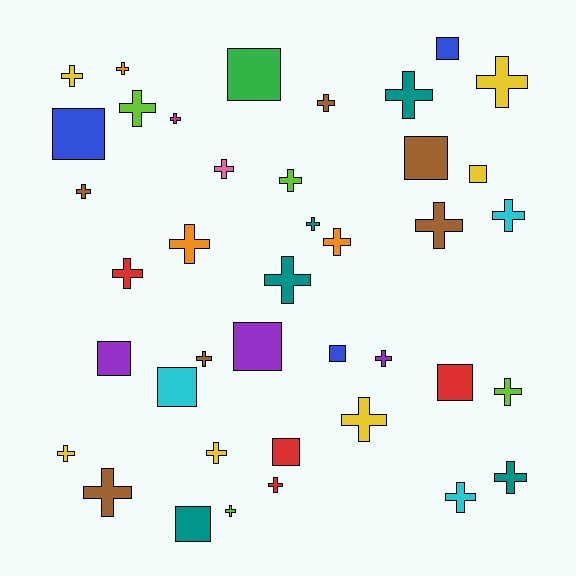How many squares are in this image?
There are 12 squares.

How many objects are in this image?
There are 40 objects.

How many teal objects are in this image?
There are 5 teal objects.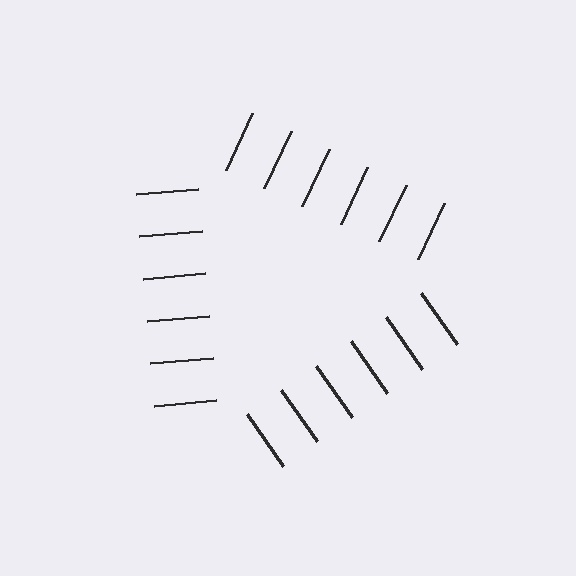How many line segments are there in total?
18 — 6 along each of the 3 edges.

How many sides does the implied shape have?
3 sides — the line-ends trace a triangle.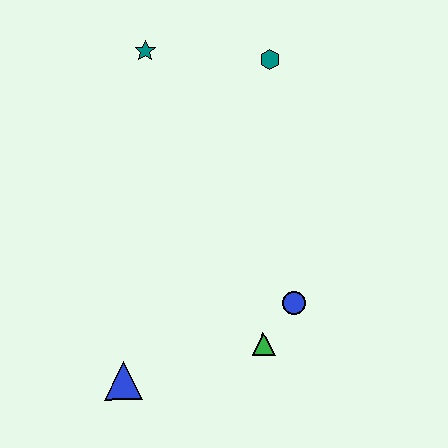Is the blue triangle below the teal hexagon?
Yes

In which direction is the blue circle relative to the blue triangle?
The blue circle is to the right of the blue triangle.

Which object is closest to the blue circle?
The green triangle is closest to the blue circle.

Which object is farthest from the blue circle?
The teal star is farthest from the blue circle.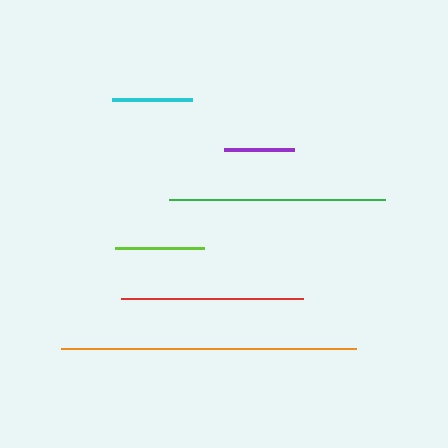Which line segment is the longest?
The orange line is the longest at approximately 295 pixels.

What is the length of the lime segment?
The lime segment is approximately 89 pixels long.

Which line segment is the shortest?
The purple line is the shortest at approximately 70 pixels.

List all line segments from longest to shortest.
From longest to shortest: orange, green, red, lime, cyan, purple.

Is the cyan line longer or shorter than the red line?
The red line is longer than the cyan line.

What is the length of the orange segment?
The orange segment is approximately 295 pixels long.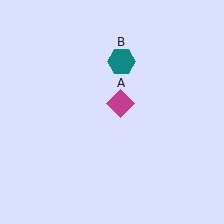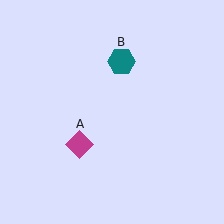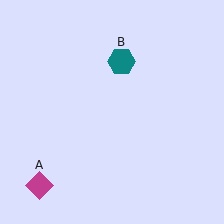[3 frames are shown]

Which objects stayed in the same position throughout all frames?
Teal hexagon (object B) remained stationary.